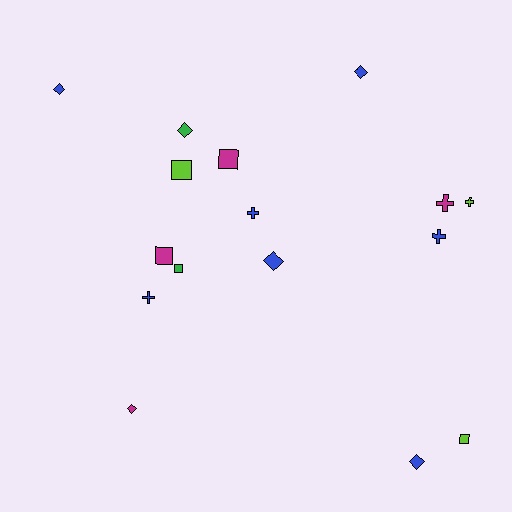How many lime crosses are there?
There is 1 lime cross.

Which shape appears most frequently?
Diamond, with 6 objects.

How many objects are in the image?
There are 16 objects.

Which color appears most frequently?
Blue, with 7 objects.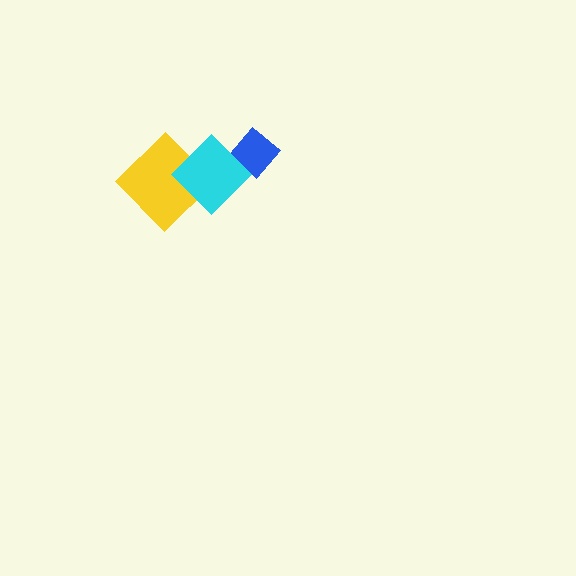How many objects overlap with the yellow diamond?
1 object overlaps with the yellow diamond.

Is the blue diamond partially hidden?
Yes, it is partially covered by another shape.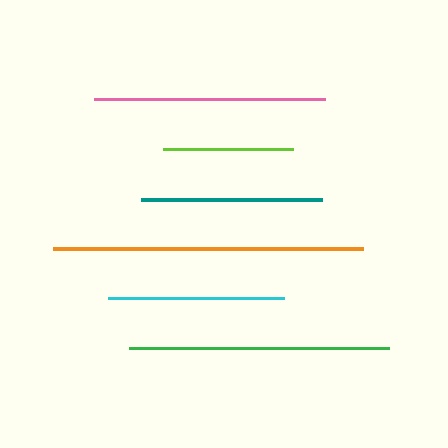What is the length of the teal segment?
The teal segment is approximately 181 pixels long.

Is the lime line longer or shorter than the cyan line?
The cyan line is longer than the lime line.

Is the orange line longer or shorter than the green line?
The orange line is longer than the green line.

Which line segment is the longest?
The orange line is the longest at approximately 311 pixels.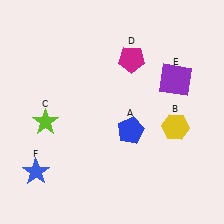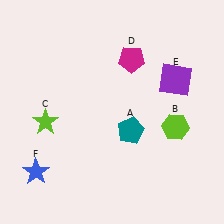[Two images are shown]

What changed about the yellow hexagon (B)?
In Image 1, B is yellow. In Image 2, it changed to lime.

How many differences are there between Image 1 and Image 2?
There are 2 differences between the two images.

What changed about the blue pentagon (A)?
In Image 1, A is blue. In Image 2, it changed to teal.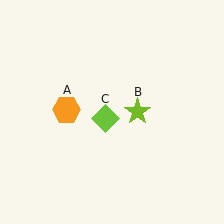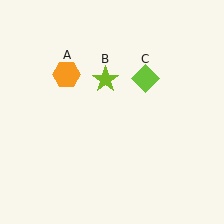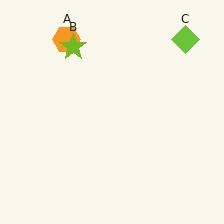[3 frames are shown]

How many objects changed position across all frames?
3 objects changed position: orange hexagon (object A), lime star (object B), lime diamond (object C).